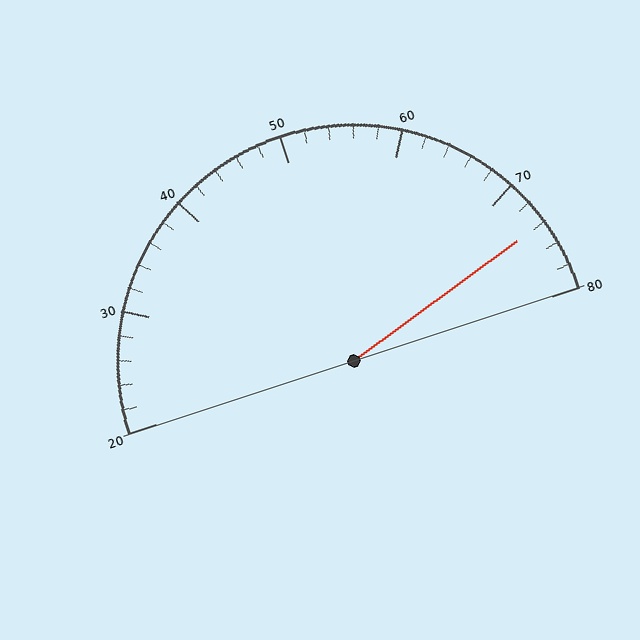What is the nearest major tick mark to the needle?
The nearest major tick mark is 70.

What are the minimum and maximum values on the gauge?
The gauge ranges from 20 to 80.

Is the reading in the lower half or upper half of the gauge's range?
The reading is in the upper half of the range (20 to 80).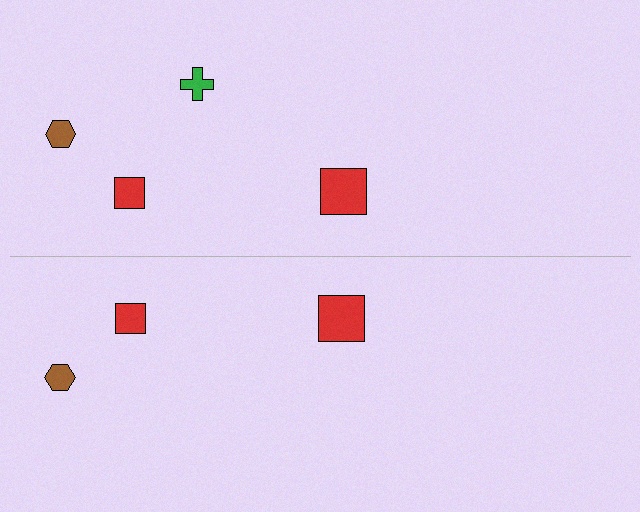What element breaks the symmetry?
A green cross is missing from the bottom side.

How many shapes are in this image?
There are 7 shapes in this image.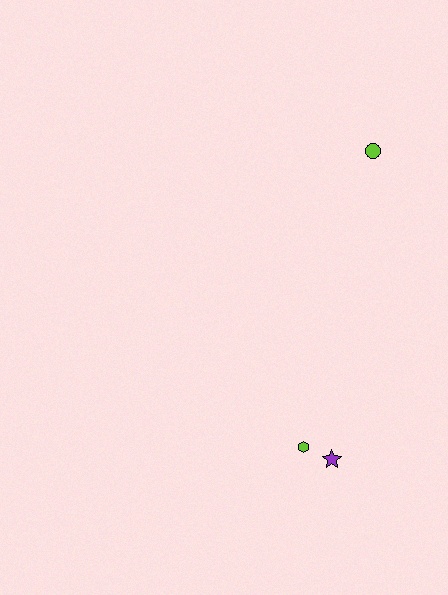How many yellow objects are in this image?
There are no yellow objects.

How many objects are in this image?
There are 3 objects.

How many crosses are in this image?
There are no crosses.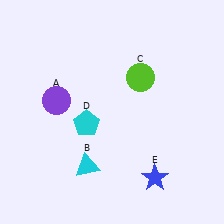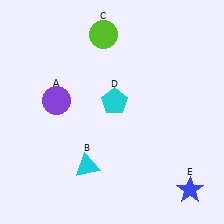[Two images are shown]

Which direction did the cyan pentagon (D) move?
The cyan pentagon (D) moved right.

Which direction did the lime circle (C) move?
The lime circle (C) moved up.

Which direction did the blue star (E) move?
The blue star (E) moved right.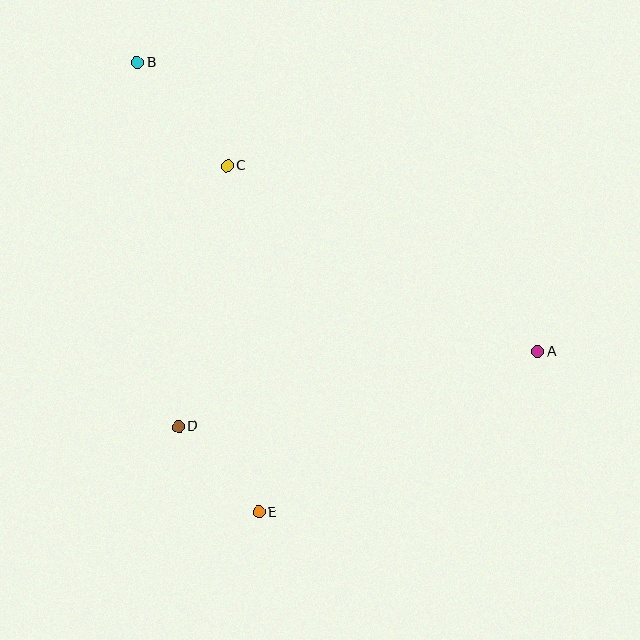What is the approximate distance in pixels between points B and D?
The distance between B and D is approximately 366 pixels.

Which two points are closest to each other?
Points D and E are closest to each other.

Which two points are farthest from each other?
Points A and B are farthest from each other.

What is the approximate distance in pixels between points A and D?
The distance between A and D is approximately 367 pixels.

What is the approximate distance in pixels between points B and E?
The distance between B and E is approximately 465 pixels.